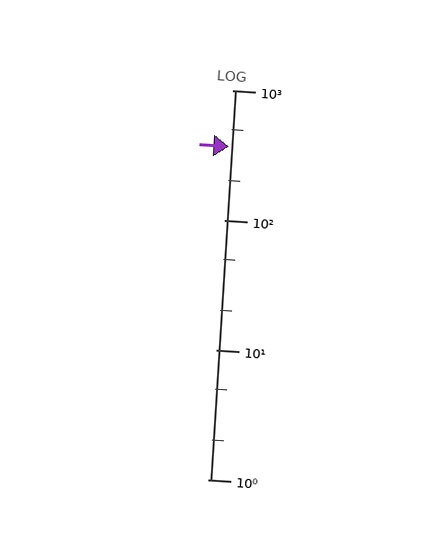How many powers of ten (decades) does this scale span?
The scale spans 3 decades, from 1 to 1000.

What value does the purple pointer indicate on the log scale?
The pointer indicates approximately 370.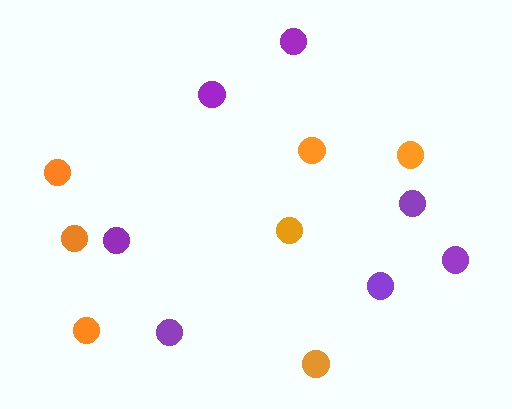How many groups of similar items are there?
There are 2 groups: one group of purple circles (7) and one group of orange circles (7).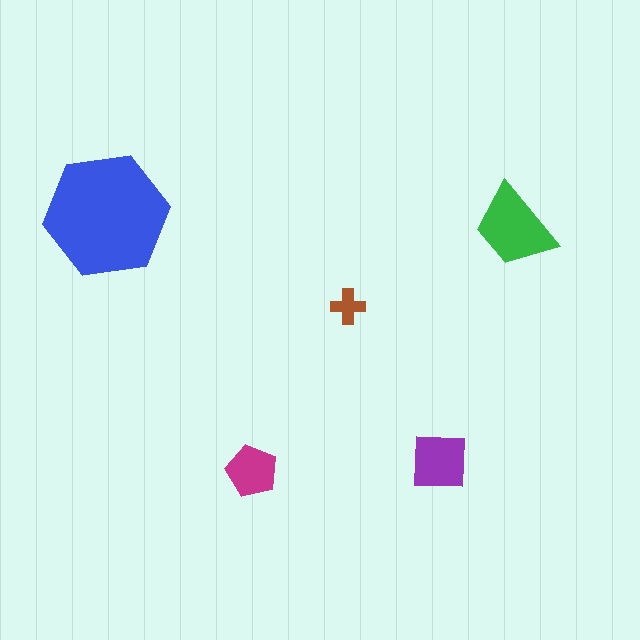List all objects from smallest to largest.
The brown cross, the magenta pentagon, the purple square, the green trapezoid, the blue hexagon.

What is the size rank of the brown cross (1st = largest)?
5th.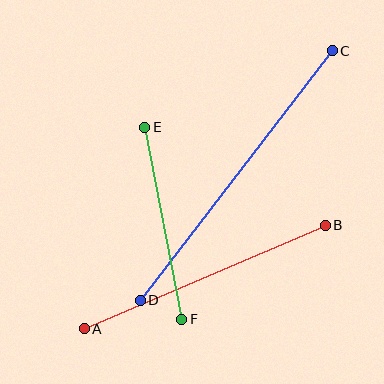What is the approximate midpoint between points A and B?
The midpoint is at approximately (205, 277) pixels.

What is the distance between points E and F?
The distance is approximately 196 pixels.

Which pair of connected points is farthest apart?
Points C and D are farthest apart.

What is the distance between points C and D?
The distance is approximately 315 pixels.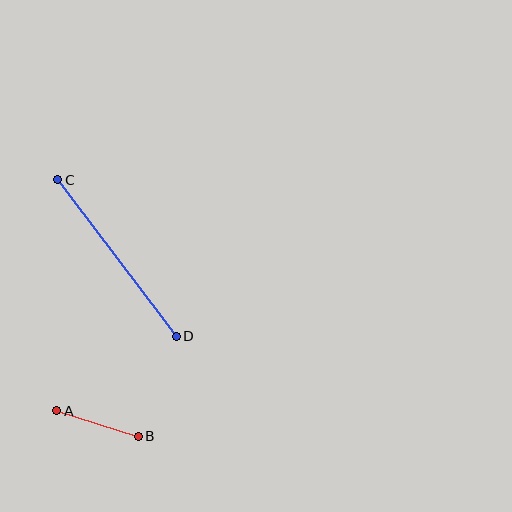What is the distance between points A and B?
The distance is approximately 86 pixels.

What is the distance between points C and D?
The distance is approximately 196 pixels.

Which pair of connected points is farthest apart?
Points C and D are farthest apart.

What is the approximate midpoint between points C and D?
The midpoint is at approximately (117, 258) pixels.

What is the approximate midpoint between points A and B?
The midpoint is at approximately (97, 424) pixels.